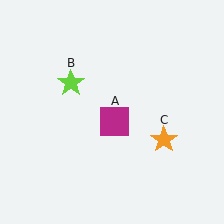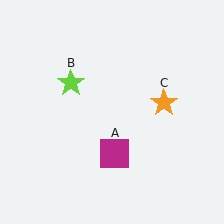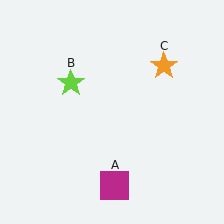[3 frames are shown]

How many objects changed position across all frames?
2 objects changed position: magenta square (object A), orange star (object C).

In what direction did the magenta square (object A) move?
The magenta square (object A) moved down.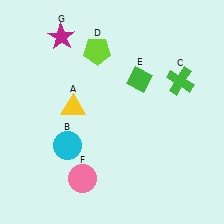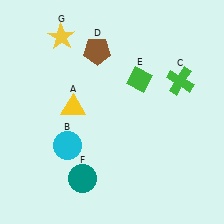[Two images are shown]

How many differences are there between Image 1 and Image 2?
There are 3 differences between the two images.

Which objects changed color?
D changed from lime to brown. F changed from pink to teal. G changed from magenta to yellow.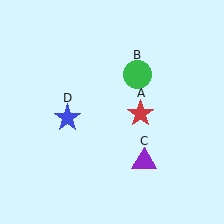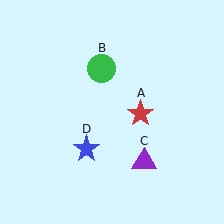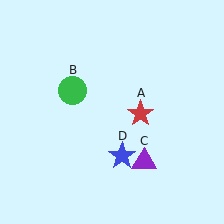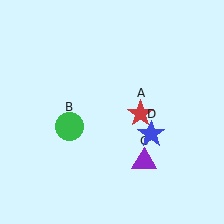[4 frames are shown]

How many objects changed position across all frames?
2 objects changed position: green circle (object B), blue star (object D).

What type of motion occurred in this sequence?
The green circle (object B), blue star (object D) rotated counterclockwise around the center of the scene.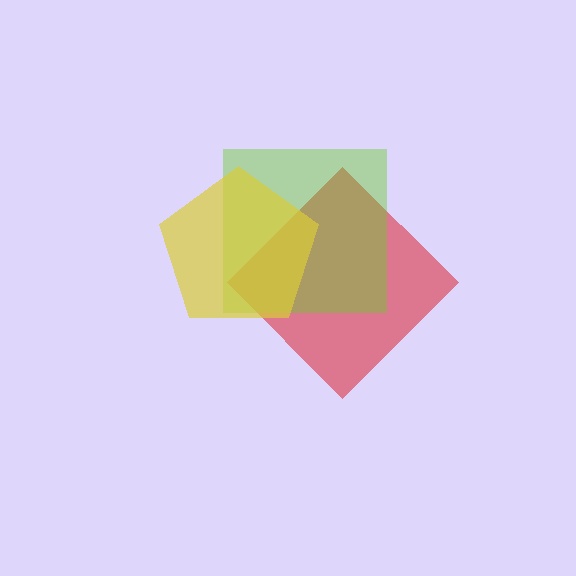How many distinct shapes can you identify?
There are 3 distinct shapes: a red diamond, a lime square, a yellow pentagon.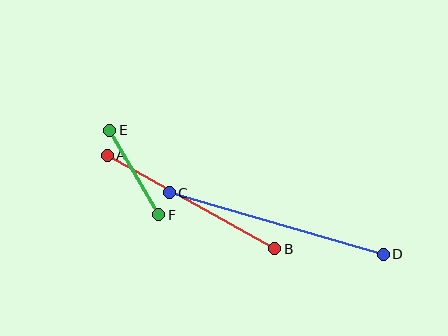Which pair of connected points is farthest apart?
Points C and D are farthest apart.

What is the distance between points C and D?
The distance is approximately 223 pixels.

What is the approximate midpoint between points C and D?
The midpoint is at approximately (276, 223) pixels.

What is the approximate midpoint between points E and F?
The midpoint is at approximately (134, 172) pixels.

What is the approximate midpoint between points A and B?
The midpoint is at approximately (191, 202) pixels.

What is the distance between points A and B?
The distance is approximately 191 pixels.